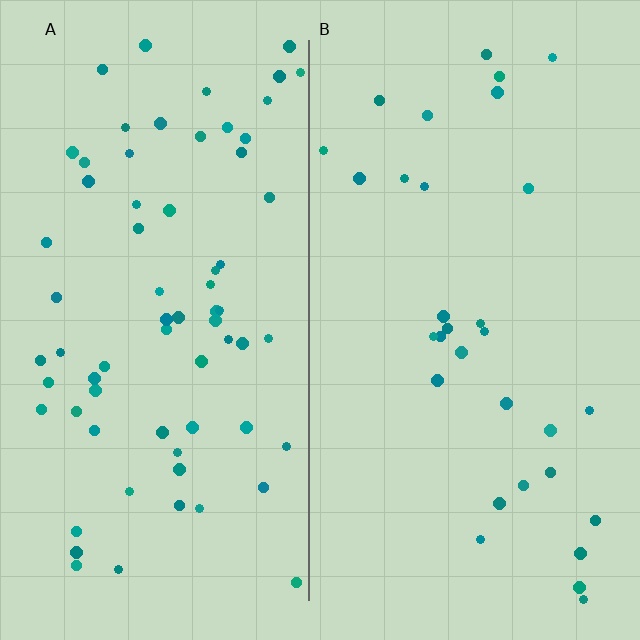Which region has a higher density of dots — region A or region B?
A (the left).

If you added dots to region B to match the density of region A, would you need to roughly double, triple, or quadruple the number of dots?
Approximately double.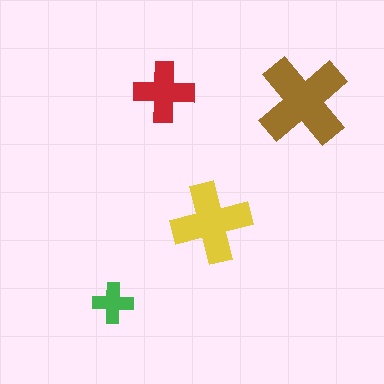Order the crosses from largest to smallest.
the brown one, the yellow one, the red one, the green one.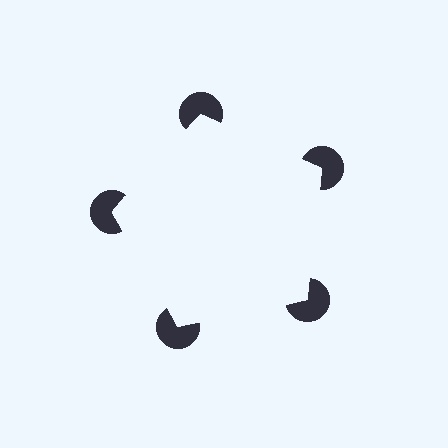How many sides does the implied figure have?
5 sides.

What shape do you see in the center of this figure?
An illusory pentagon — its edges are inferred from the aligned wedge cuts in the pac-man discs, not physically drawn.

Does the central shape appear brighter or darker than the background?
It typically appears slightly brighter than the background, even though no actual brightness change is drawn.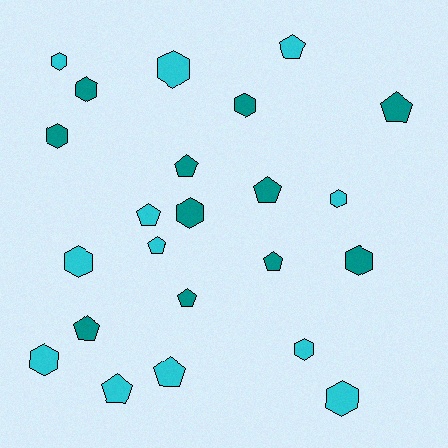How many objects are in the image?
There are 23 objects.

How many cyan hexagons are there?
There are 7 cyan hexagons.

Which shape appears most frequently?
Hexagon, with 12 objects.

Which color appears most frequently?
Cyan, with 12 objects.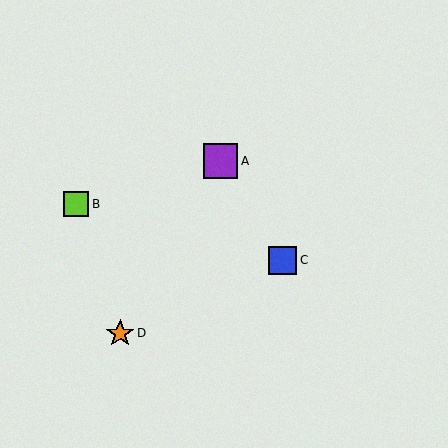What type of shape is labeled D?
Shape D is an orange star.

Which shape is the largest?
The purple square (labeled A) is the largest.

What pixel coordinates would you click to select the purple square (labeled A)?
Click at (220, 161) to select the purple square A.